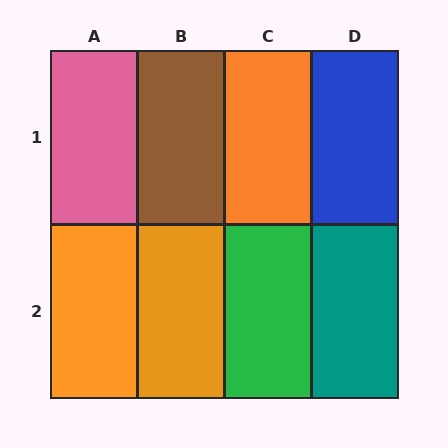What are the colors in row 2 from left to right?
Orange, orange, green, teal.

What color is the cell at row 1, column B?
Brown.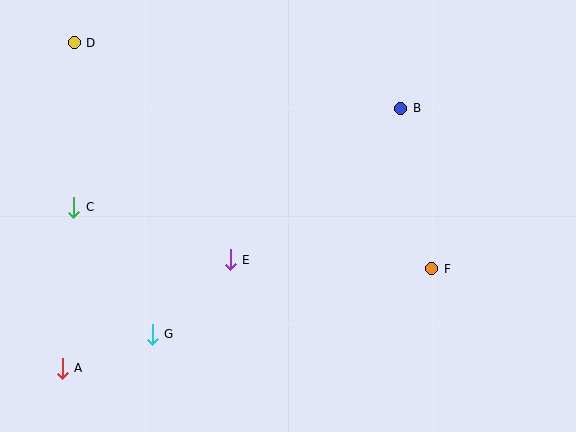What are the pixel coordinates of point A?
Point A is at (62, 368).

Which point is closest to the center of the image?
Point E at (230, 260) is closest to the center.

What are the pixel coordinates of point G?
Point G is at (152, 334).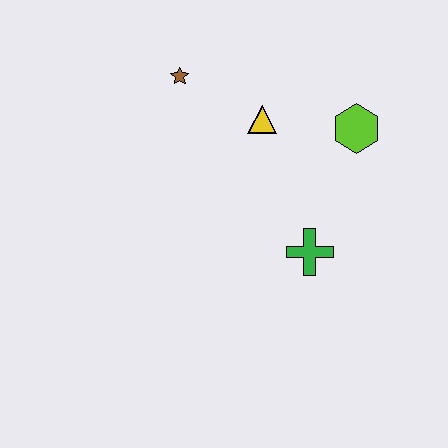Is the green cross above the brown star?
No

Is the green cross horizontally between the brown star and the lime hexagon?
Yes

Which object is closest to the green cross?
The lime hexagon is closest to the green cross.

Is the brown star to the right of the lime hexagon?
No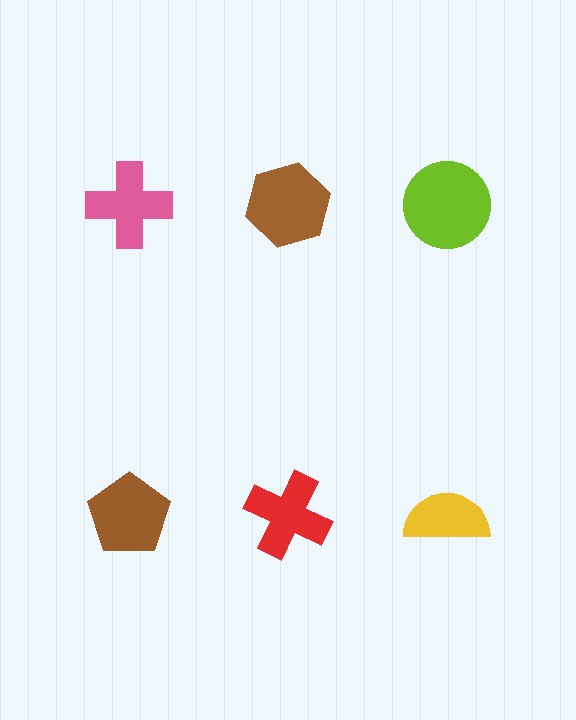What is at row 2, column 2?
A red cross.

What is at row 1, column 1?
A pink cross.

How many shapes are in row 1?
3 shapes.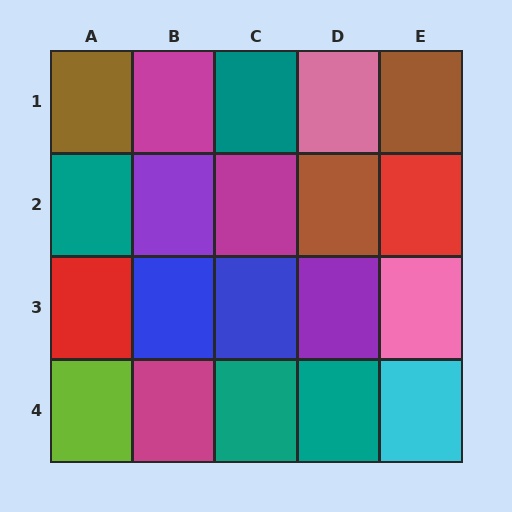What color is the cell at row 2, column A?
Teal.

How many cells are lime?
1 cell is lime.